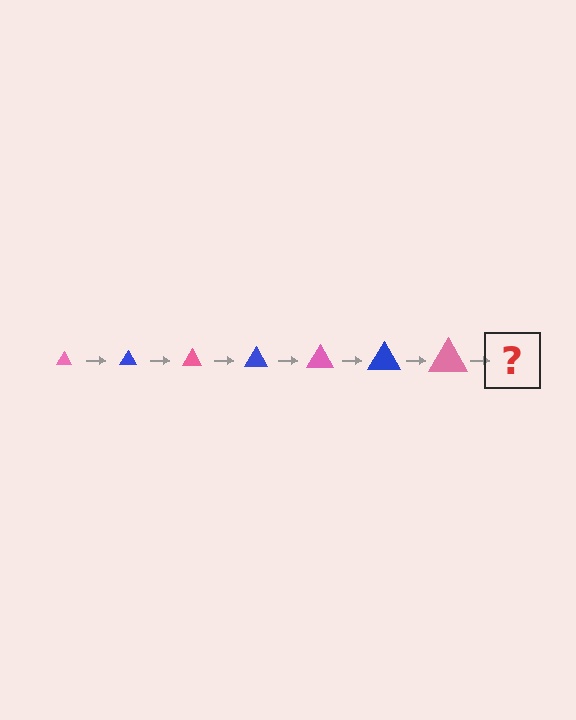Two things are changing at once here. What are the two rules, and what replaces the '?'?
The two rules are that the triangle grows larger each step and the color cycles through pink and blue. The '?' should be a blue triangle, larger than the previous one.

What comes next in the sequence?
The next element should be a blue triangle, larger than the previous one.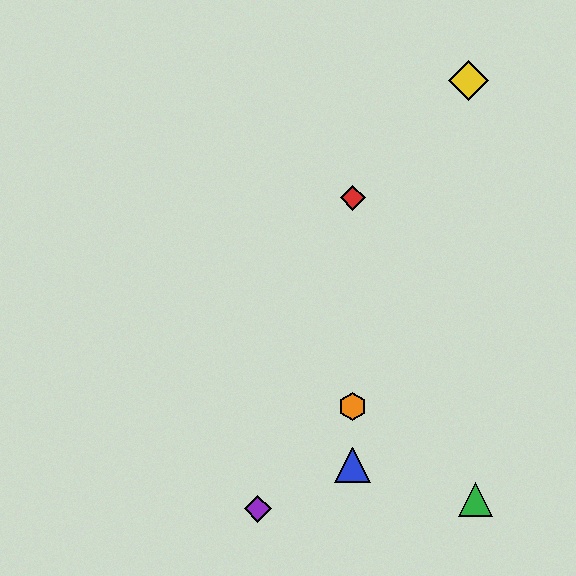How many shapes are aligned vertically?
3 shapes (the red diamond, the blue triangle, the orange hexagon) are aligned vertically.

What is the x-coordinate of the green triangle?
The green triangle is at x≈476.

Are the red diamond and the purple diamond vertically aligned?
No, the red diamond is at x≈353 and the purple diamond is at x≈258.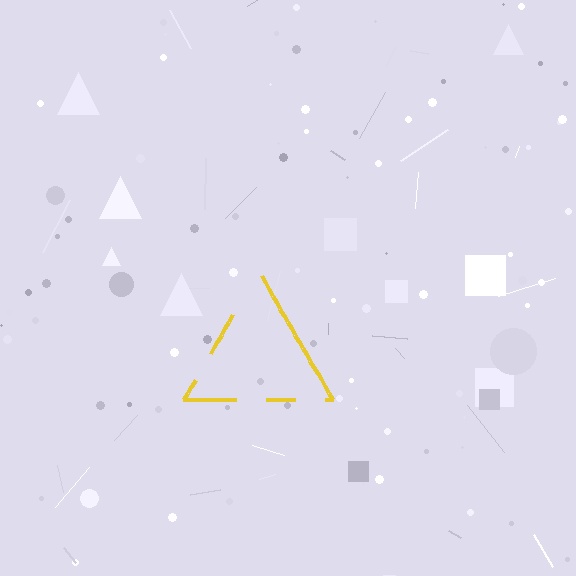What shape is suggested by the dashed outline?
The dashed outline suggests a triangle.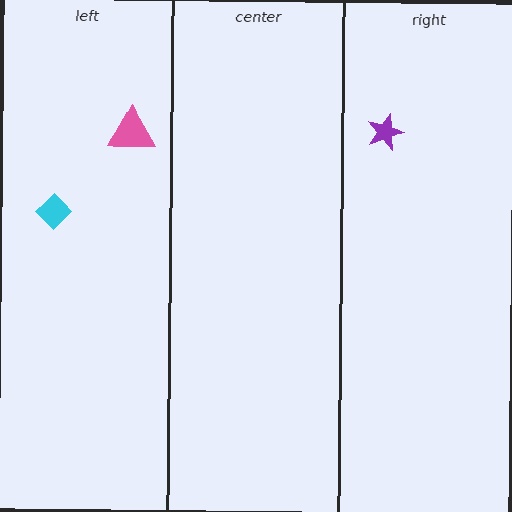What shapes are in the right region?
The purple star.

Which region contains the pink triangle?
The left region.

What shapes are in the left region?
The pink triangle, the cyan diamond.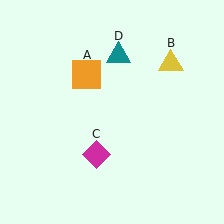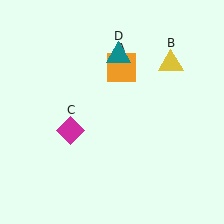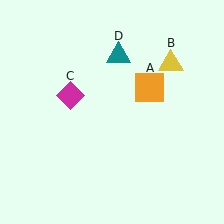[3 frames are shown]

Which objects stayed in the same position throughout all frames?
Yellow triangle (object B) and teal triangle (object D) remained stationary.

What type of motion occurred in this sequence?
The orange square (object A), magenta diamond (object C) rotated clockwise around the center of the scene.